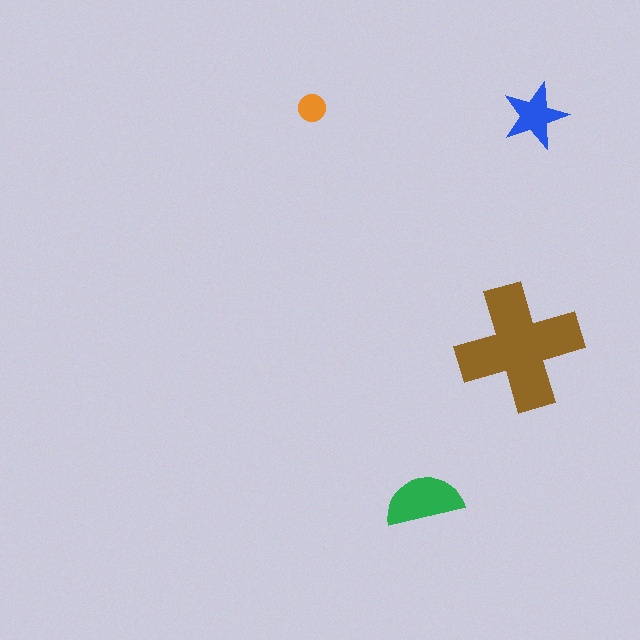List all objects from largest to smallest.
The brown cross, the green semicircle, the blue star, the orange circle.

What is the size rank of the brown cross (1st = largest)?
1st.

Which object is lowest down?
The green semicircle is bottommost.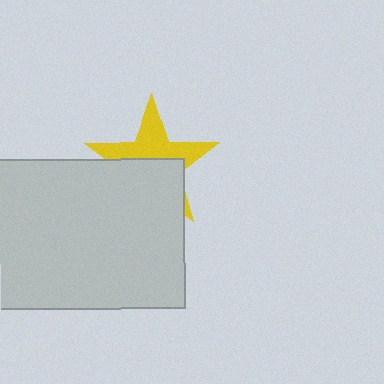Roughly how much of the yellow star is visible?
About half of it is visible (roughly 48%).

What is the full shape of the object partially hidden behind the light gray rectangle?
The partially hidden object is a yellow star.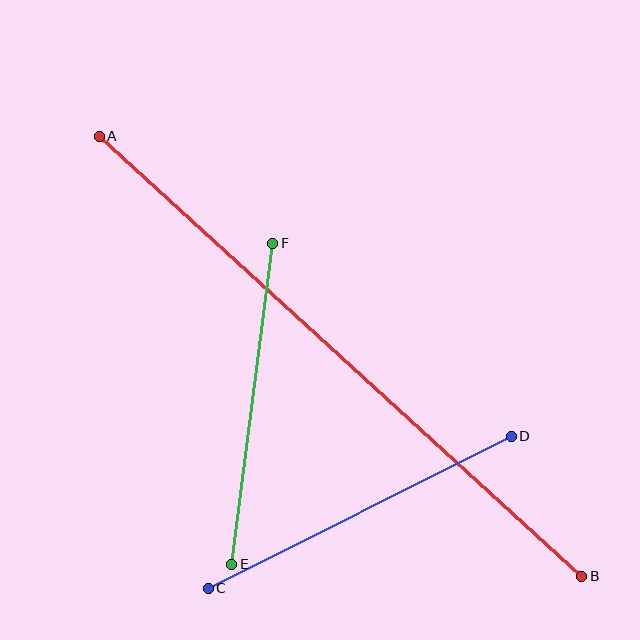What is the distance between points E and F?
The distance is approximately 324 pixels.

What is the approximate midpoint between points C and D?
The midpoint is at approximately (360, 512) pixels.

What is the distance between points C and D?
The distance is approximately 339 pixels.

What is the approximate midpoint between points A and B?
The midpoint is at approximately (341, 356) pixels.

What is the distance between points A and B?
The distance is approximately 653 pixels.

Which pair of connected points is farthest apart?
Points A and B are farthest apart.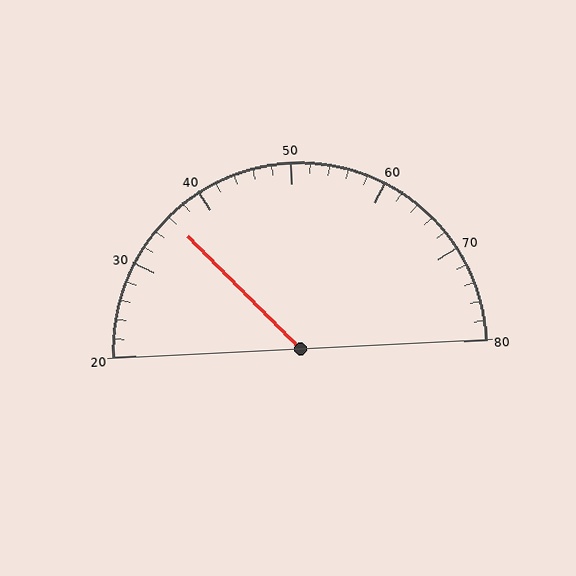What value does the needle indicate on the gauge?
The needle indicates approximately 36.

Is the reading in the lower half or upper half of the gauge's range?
The reading is in the lower half of the range (20 to 80).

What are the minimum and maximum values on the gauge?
The gauge ranges from 20 to 80.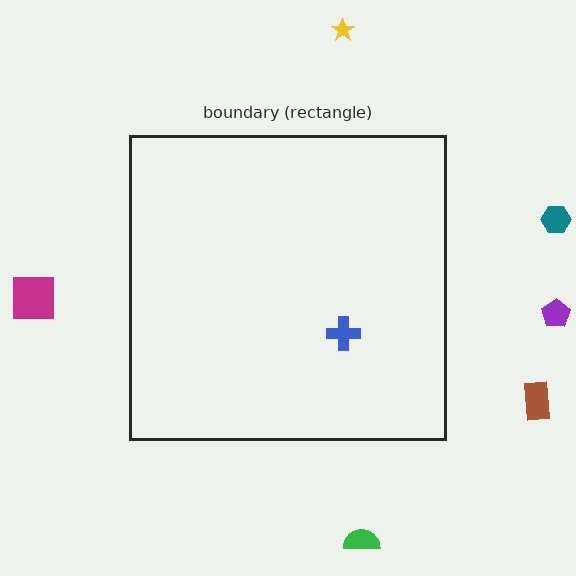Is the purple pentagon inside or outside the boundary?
Outside.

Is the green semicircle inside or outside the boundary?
Outside.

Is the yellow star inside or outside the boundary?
Outside.